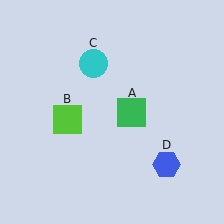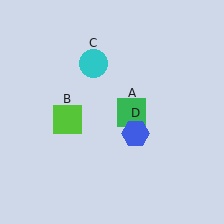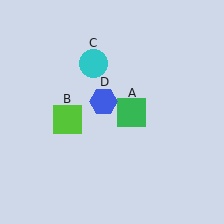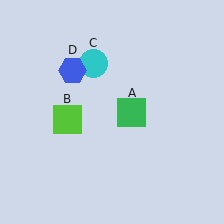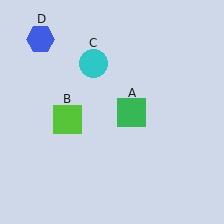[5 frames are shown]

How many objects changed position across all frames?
1 object changed position: blue hexagon (object D).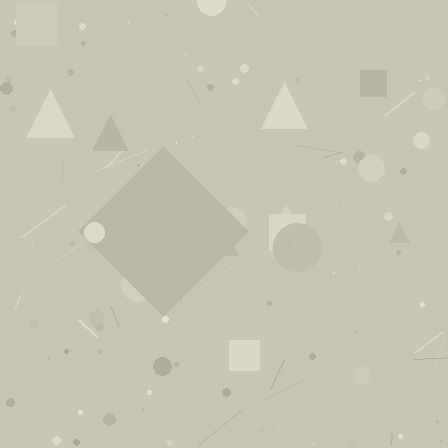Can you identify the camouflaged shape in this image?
The camouflaged shape is a diamond.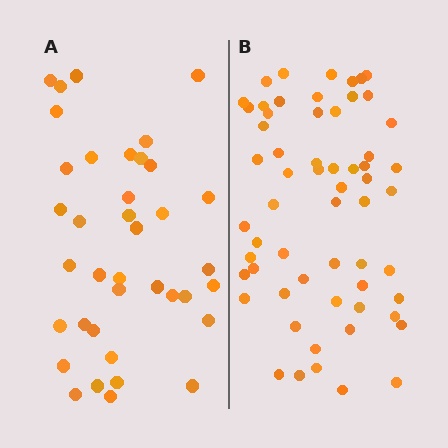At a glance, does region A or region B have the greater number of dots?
Region B (the right region) has more dots.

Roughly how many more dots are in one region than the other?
Region B has approximately 20 more dots than region A.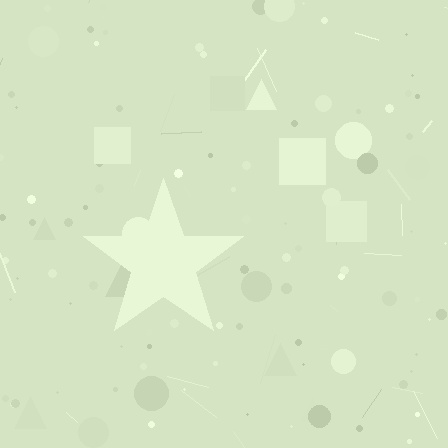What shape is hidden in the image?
A star is hidden in the image.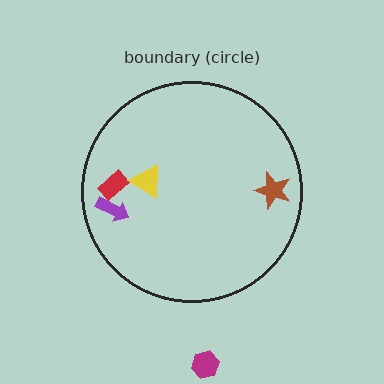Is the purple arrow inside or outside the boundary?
Inside.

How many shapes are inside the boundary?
4 inside, 1 outside.